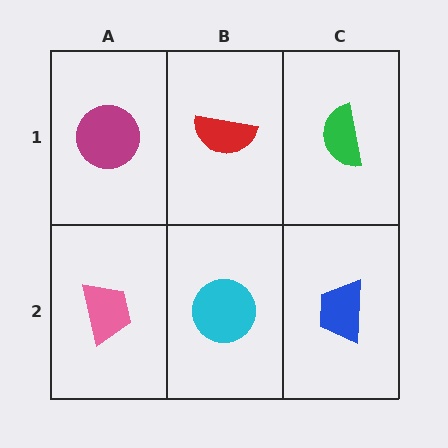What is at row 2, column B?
A cyan circle.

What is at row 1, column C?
A green semicircle.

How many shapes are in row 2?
3 shapes.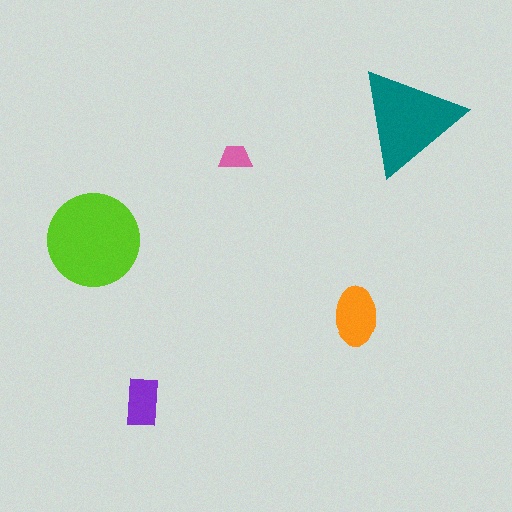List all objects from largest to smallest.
The lime circle, the teal triangle, the orange ellipse, the purple rectangle, the pink trapezoid.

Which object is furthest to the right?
The teal triangle is rightmost.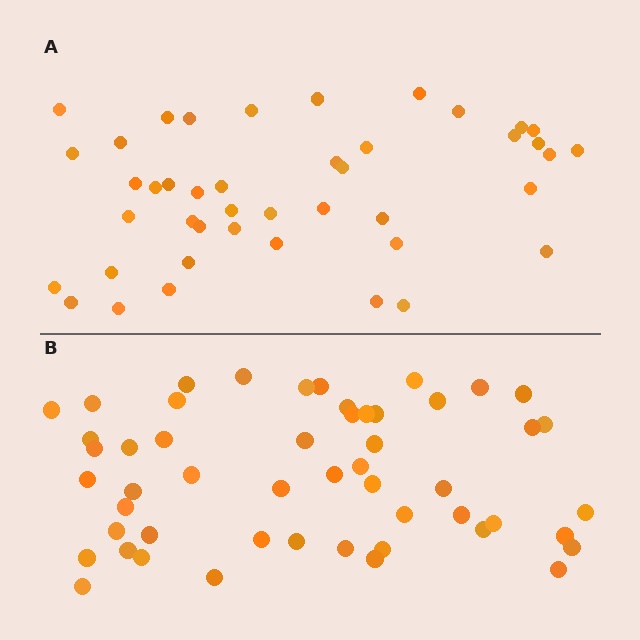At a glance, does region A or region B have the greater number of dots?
Region B (the bottom region) has more dots.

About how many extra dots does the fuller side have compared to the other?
Region B has roughly 8 or so more dots than region A.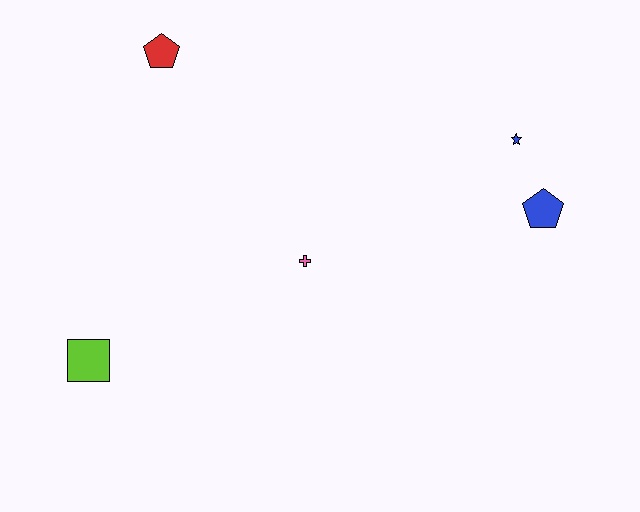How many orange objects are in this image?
There are no orange objects.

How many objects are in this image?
There are 5 objects.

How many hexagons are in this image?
There are no hexagons.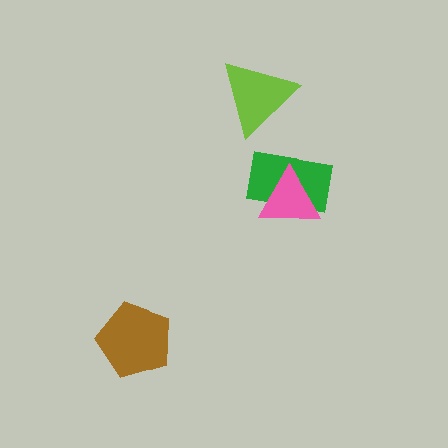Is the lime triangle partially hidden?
No, no other shape covers it.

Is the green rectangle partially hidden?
Yes, it is partially covered by another shape.